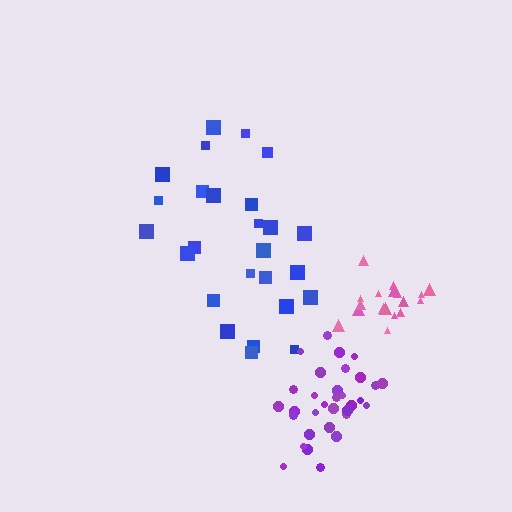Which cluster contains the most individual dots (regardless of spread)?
Purple (32).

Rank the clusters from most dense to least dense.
purple, pink, blue.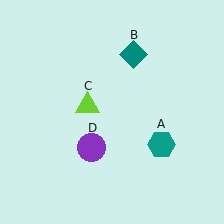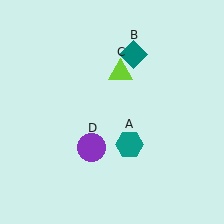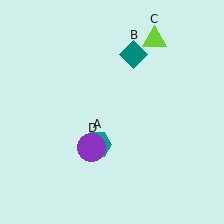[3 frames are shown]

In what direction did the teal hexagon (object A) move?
The teal hexagon (object A) moved left.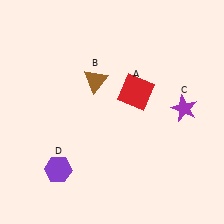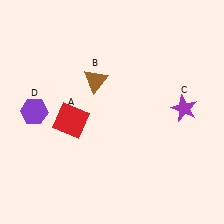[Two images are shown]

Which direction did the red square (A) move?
The red square (A) moved left.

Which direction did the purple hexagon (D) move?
The purple hexagon (D) moved up.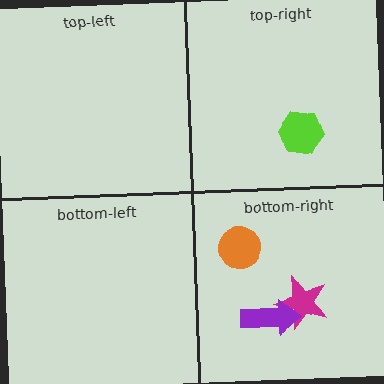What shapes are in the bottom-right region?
The magenta star, the orange circle, the purple arrow.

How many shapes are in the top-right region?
1.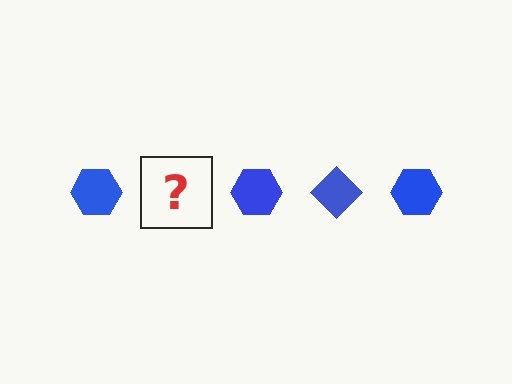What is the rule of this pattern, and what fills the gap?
The rule is that the pattern cycles through hexagon, diamond shapes in blue. The gap should be filled with a blue diamond.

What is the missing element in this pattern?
The missing element is a blue diamond.